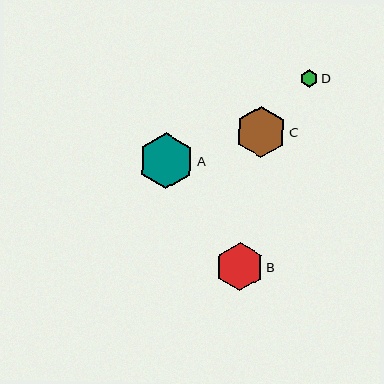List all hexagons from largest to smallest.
From largest to smallest: A, C, B, D.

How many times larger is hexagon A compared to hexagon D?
Hexagon A is approximately 3.1 times the size of hexagon D.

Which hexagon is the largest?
Hexagon A is the largest with a size of approximately 55 pixels.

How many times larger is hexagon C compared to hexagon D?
Hexagon C is approximately 2.9 times the size of hexagon D.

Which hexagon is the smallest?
Hexagon D is the smallest with a size of approximately 18 pixels.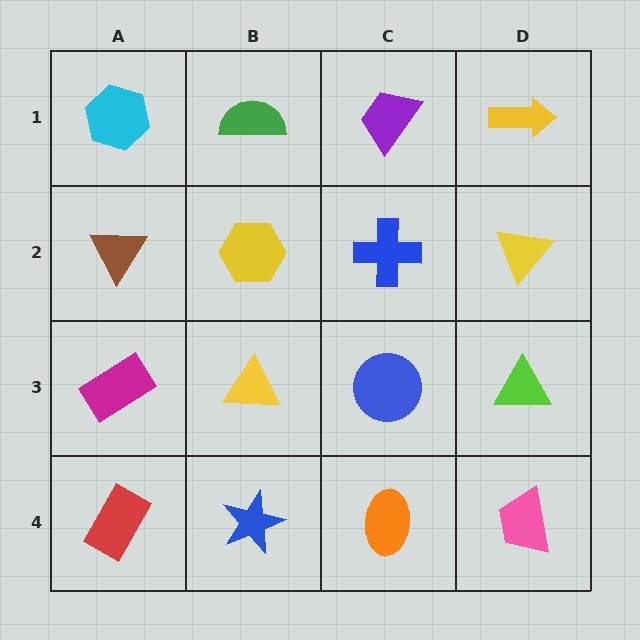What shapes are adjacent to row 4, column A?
A magenta rectangle (row 3, column A), a blue star (row 4, column B).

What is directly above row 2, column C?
A purple trapezoid.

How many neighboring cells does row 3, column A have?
3.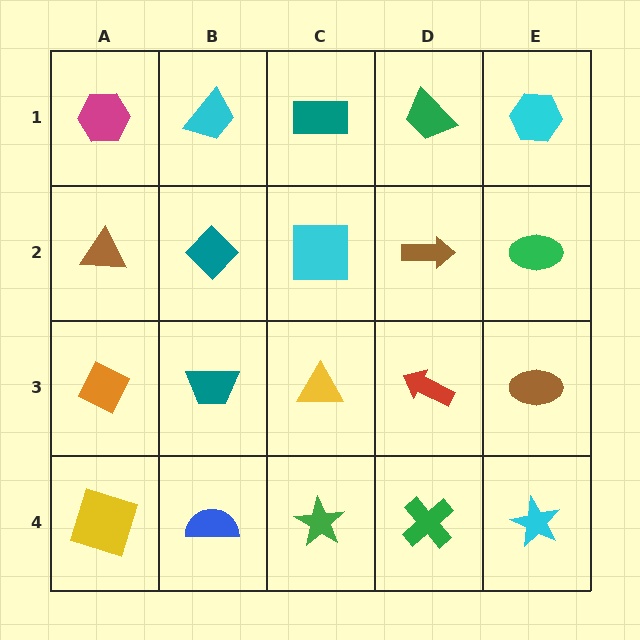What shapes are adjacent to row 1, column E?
A green ellipse (row 2, column E), a green trapezoid (row 1, column D).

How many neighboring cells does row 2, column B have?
4.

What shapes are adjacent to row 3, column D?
A brown arrow (row 2, column D), a green cross (row 4, column D), a yellow triangle (row 3, column C), a brown ellipse (row 3, column E).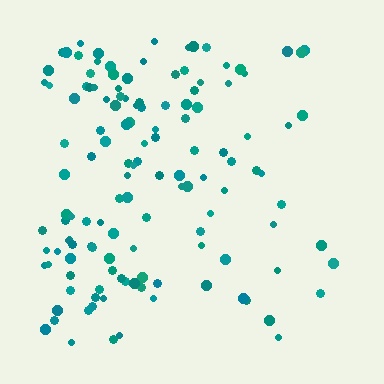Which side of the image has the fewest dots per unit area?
The right.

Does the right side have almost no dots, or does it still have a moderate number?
Still a moderate number, just noticeably fewer than the left.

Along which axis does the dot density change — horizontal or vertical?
Horizontal.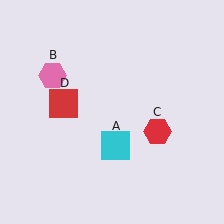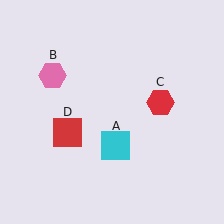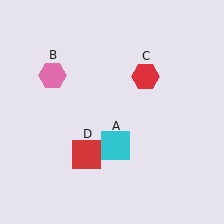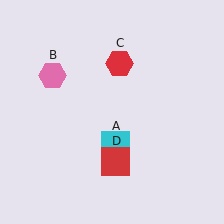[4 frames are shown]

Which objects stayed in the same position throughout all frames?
Cyan square (object A) and pink hexagon (object B) remained stationary.